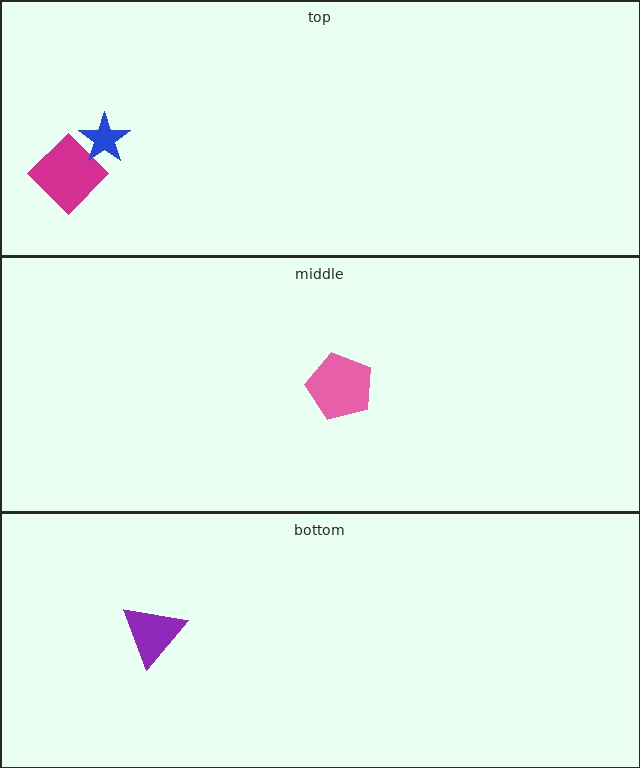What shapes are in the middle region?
The pink pentagon.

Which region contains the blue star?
The top region.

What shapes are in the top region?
The magenta diamond, the blue star.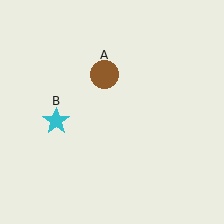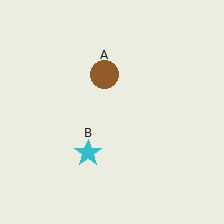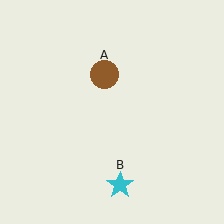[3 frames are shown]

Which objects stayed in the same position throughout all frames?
Brown circle (object A) remained stationary.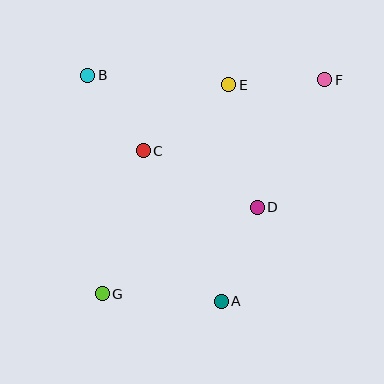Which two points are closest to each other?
Points B and C are closest to each other.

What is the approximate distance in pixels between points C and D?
The distance between C and D is approximately 127 pixels.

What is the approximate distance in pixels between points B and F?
The distance between B and F is approximately 237 pixels.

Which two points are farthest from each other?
Points F and G are farthest from each other.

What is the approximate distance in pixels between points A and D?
The distance between A and D is approximately 101 pixels.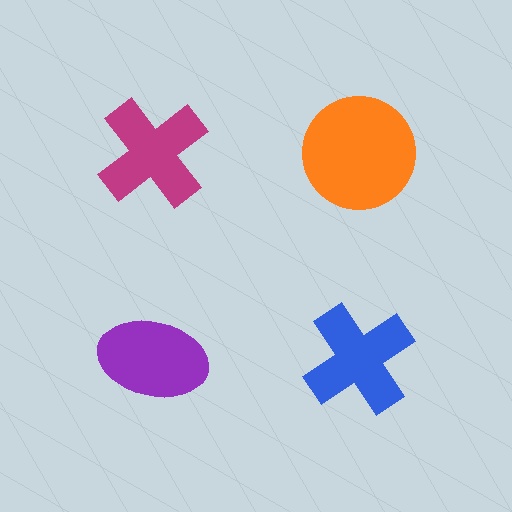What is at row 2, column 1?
A purple ellipse.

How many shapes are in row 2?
2 shapes.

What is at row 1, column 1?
A magenta cross.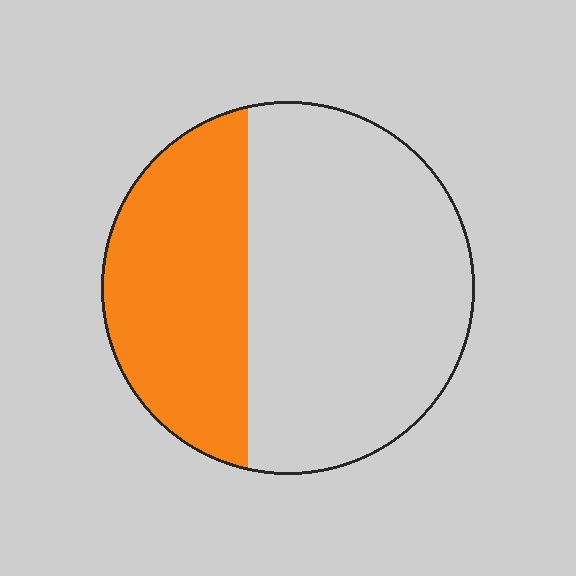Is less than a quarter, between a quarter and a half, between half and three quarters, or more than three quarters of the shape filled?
Between a quarter and a half.